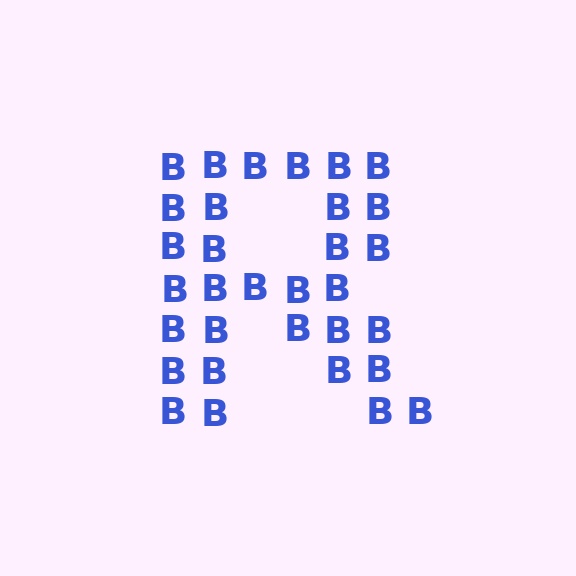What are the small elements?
The small elements are letter B's.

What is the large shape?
The large shape is the letter R.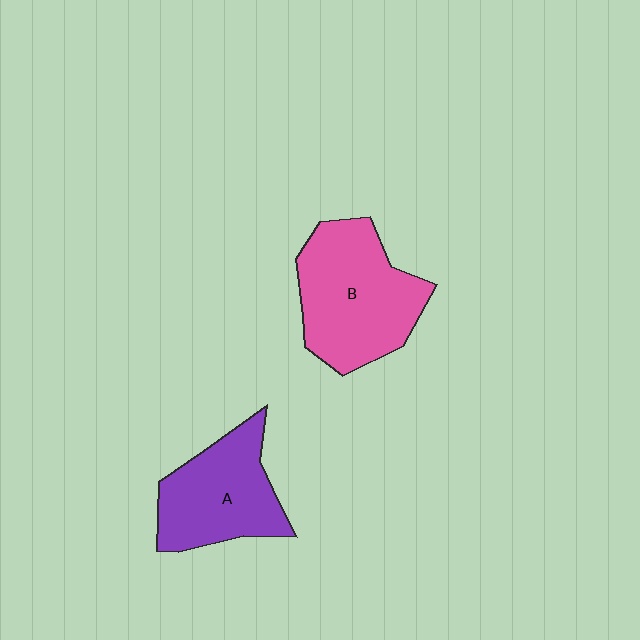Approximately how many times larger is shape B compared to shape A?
Approximately 1.2 times.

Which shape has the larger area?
Shape B (pink).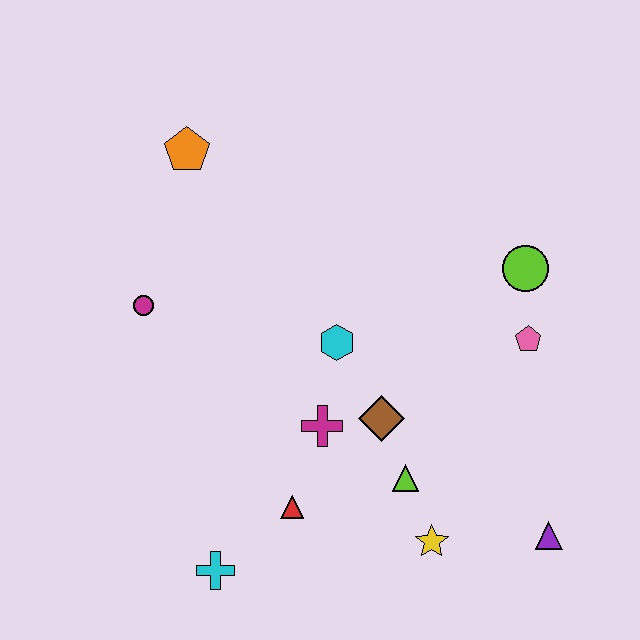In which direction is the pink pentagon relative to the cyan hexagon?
The pink pentagon is to the right of the cyan hexagon.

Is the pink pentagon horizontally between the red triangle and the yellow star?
No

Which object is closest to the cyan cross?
The red triangle is closest to the cyan cross.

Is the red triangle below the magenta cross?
Yes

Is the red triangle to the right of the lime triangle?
No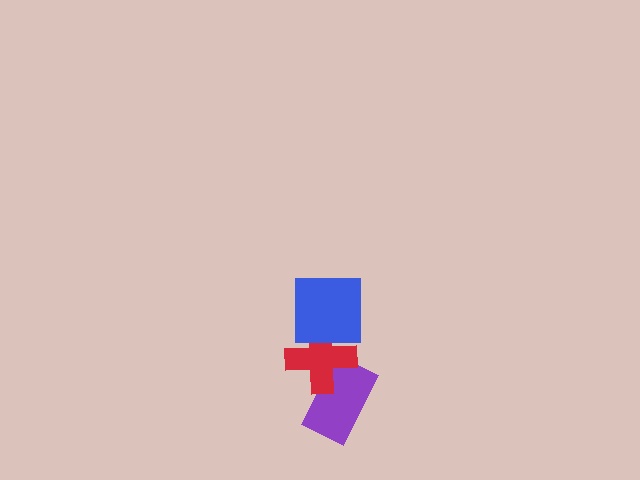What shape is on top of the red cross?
The blue square is on top of the red cross.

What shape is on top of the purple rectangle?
The red cross is on top of the purple rectangle.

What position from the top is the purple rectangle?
The purple rectangle is 3rd from the top.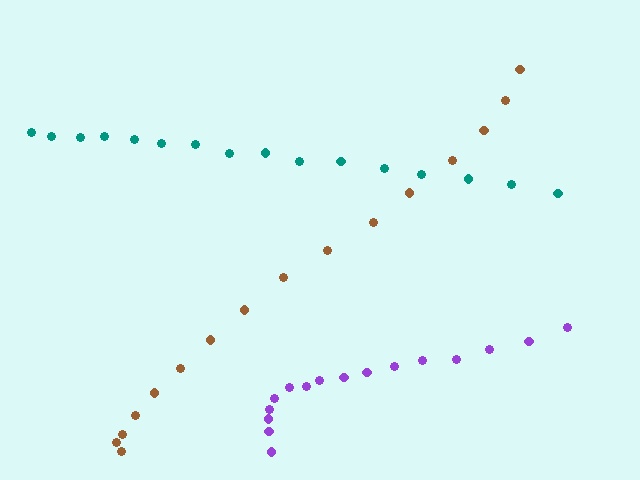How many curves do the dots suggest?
There are 3 distinct paths.